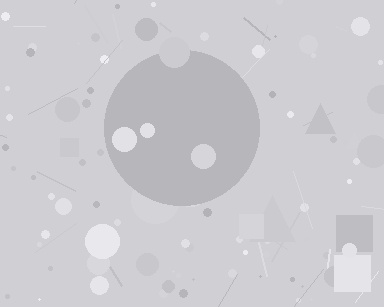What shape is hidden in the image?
A circle is hidden in the image.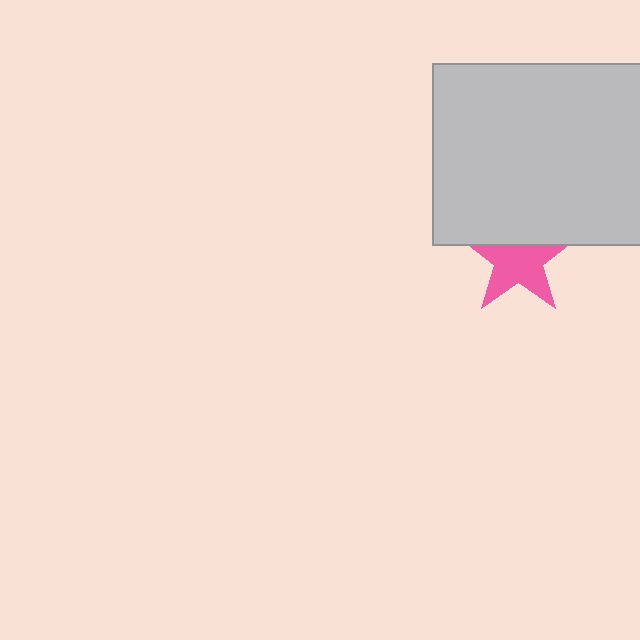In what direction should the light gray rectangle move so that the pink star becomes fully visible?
The light gray rectangle should move up. That is the shortest direction to clear the overlap and leave the pink star fully visible.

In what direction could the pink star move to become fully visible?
The pink star could move down. That would shift it out from behind the light gray rectangle entirely.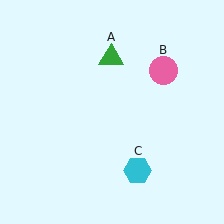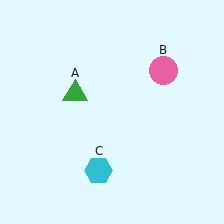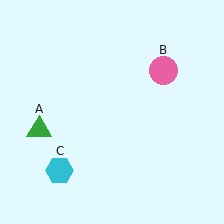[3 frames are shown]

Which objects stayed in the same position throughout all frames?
Pink circle (object B) remained stationary.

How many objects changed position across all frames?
2 objects changed position: green triangle (object A), cyan hexagon (object C).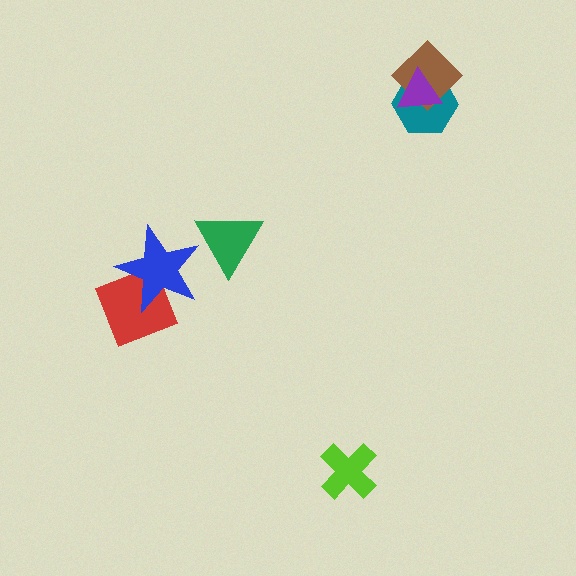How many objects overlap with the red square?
1 object overlaps with the red square.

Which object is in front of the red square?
The blue star is in front of the red square.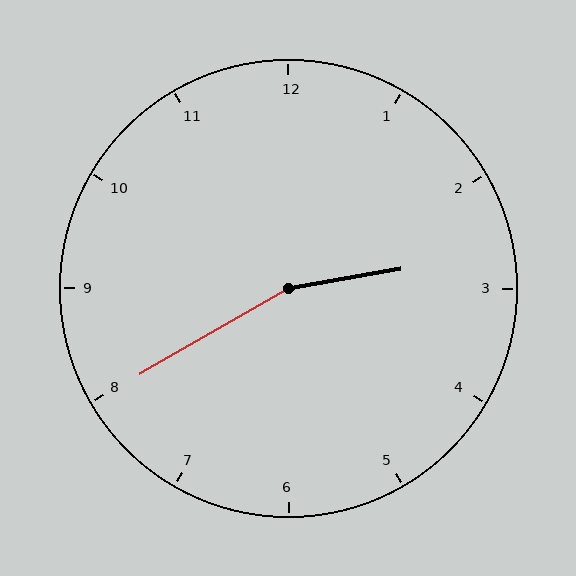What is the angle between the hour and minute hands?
Approximately 160 degrees.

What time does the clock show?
2:40.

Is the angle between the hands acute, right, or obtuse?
It is obtuse.